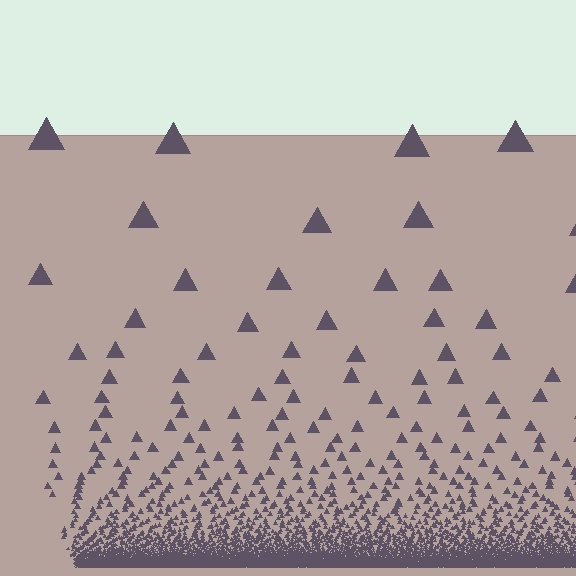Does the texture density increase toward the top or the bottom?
Density increases toward the bottom.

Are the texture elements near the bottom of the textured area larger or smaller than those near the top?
Smaller. The gradient is inverted — elements near the bottom are smaller and denser.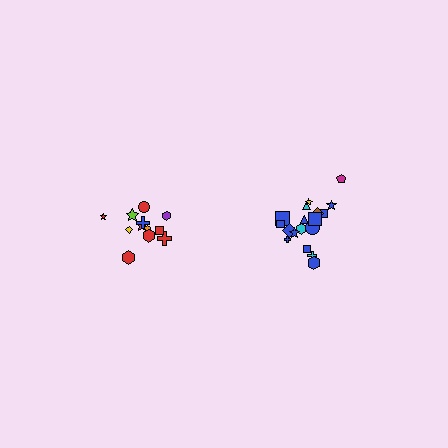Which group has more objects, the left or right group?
The right group.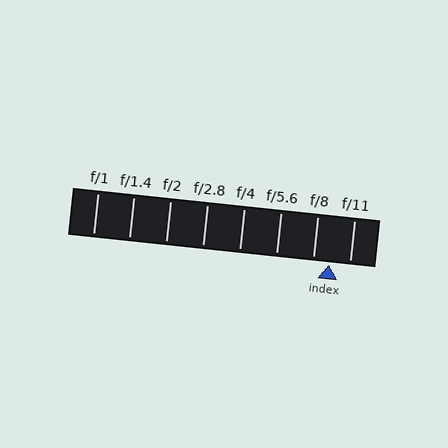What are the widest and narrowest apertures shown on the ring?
The widest aperture shown is f/1 and the narrowest is f/11.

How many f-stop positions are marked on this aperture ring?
There are 8 f-stop positions marked.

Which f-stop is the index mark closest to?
The index mark is closest to f/8.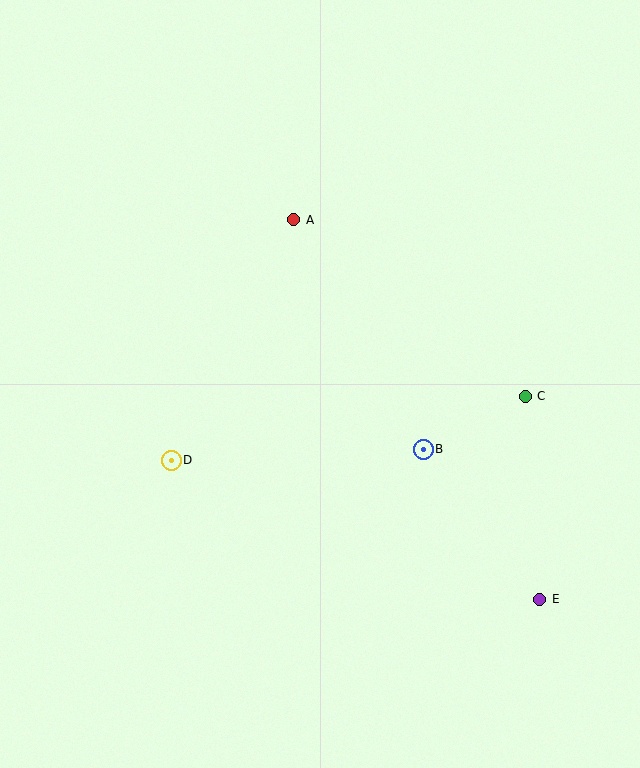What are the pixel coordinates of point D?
Point D is at (171, 460).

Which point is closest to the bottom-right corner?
Point E is closest to the bottom-right corner.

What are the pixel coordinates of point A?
Point A is at (294, 220).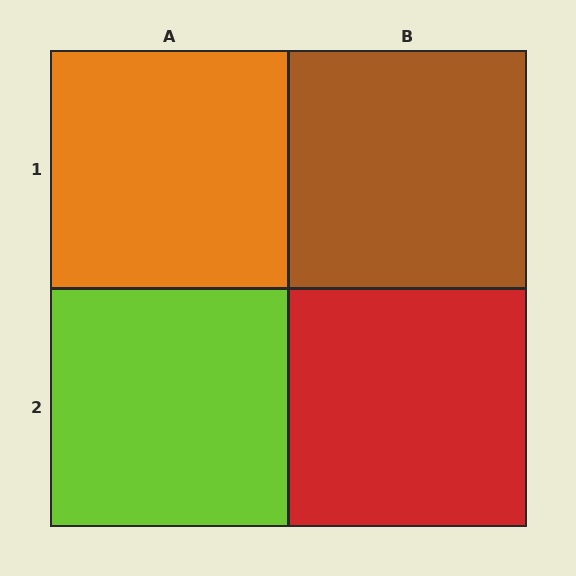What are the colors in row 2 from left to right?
Lime, red.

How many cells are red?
1 cell is red.